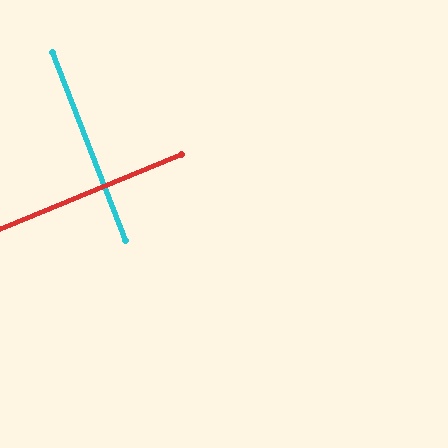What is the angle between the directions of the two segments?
Approximately 89 degrees.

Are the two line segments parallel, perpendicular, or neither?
Perpendicular — they meet at approximately 89°.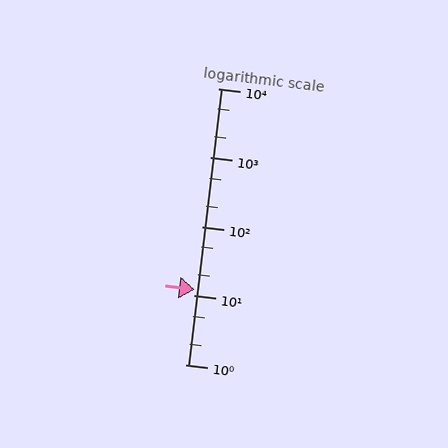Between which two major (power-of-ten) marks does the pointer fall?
The pointer is between 10 and 100.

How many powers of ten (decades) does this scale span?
The scale spans 4 decades, from 1 to 10000.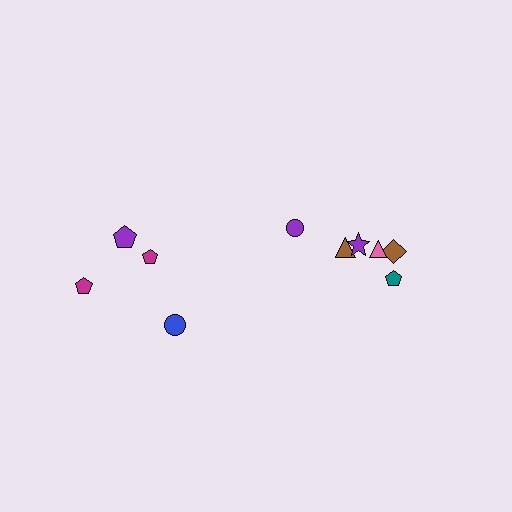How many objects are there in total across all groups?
There are 10 objects.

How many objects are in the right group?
There are 6 objects.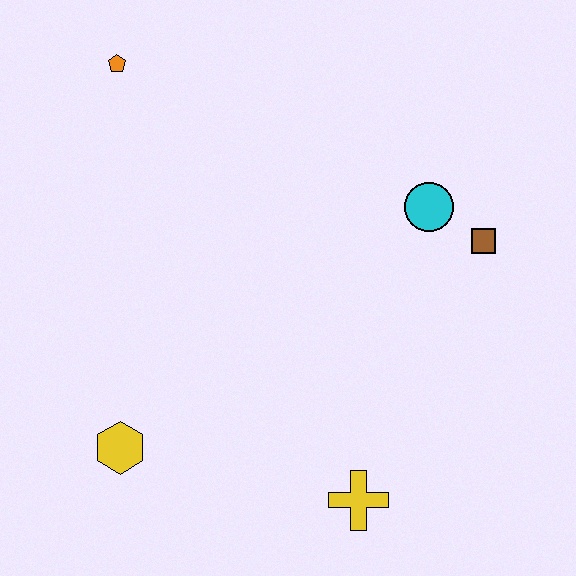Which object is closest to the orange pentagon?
The cyan circle is closest to the orange pentagon.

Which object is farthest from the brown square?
The yellow hexagon is farthest from the brown square.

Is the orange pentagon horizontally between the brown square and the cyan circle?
No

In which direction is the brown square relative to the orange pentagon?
The brown square is to the right of the orange pentagon.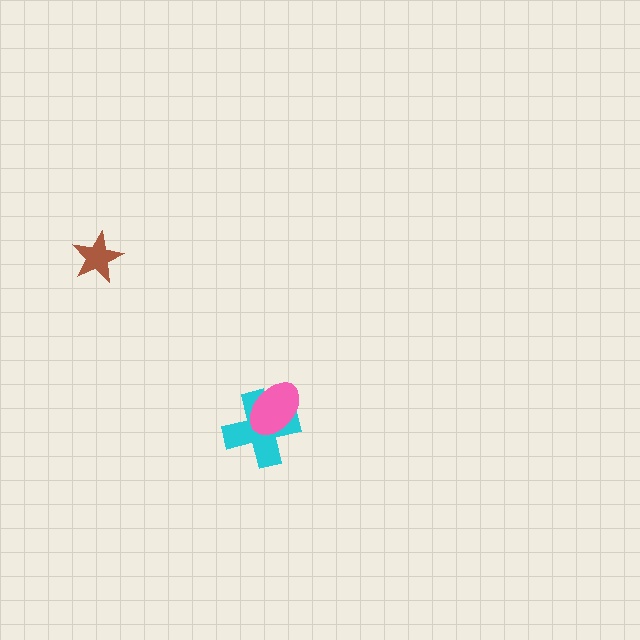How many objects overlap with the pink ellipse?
1 object overlaps with the pink ellipse.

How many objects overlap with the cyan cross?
1 object overlaps with the cyan cross.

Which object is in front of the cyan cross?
The pink ellipse is in front of the cyan cross.